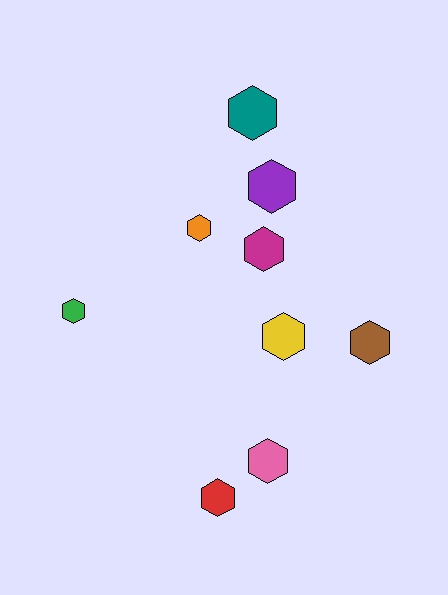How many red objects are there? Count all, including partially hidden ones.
There is 1 red object.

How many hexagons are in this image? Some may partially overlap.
There are 9 hexagons.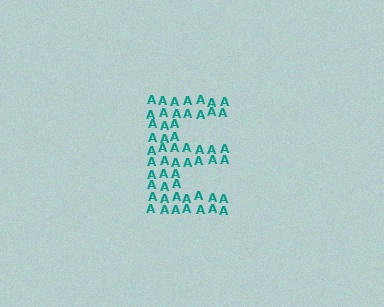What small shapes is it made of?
It is made of small letter A's.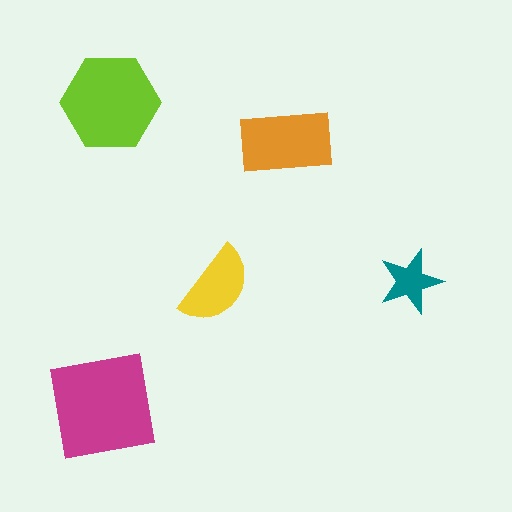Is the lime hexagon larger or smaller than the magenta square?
Smaller.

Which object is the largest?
The magenta square.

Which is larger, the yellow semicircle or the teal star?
The yellow semicircle.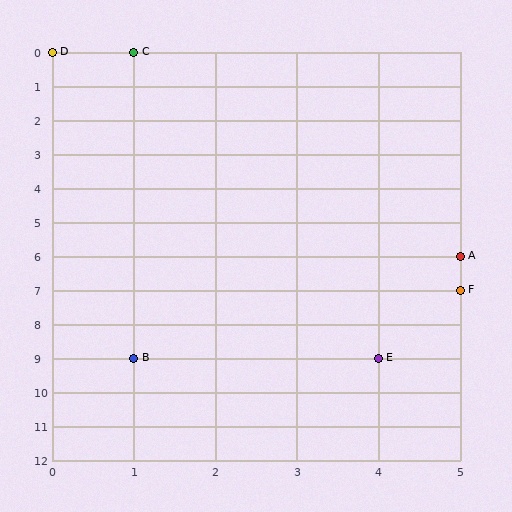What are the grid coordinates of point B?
Point B is at grid coordinates (1, 9).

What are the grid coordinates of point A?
Point A is at grid coordinates (5, 6).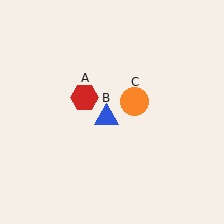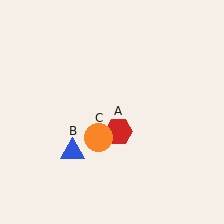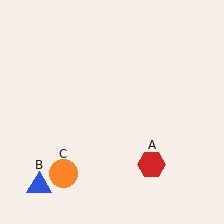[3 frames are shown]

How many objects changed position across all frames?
3 objects changed position: red hexagon (object A), blue triangle (object B), orange circle (object C).